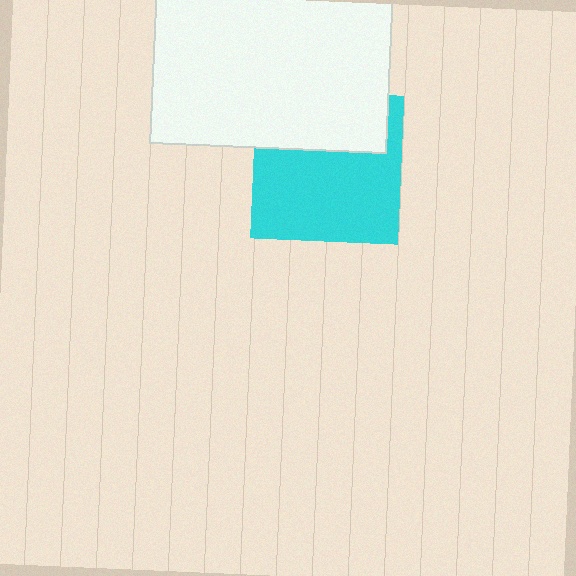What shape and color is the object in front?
The object in front is a white rectangle.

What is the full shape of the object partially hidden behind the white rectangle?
The partially hidden object is a cyan square.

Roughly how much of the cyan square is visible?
About half of it is visible (roughly 65%).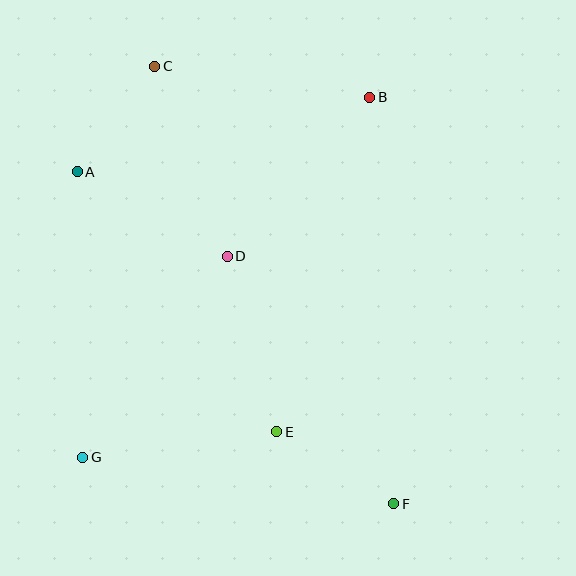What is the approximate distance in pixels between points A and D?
The distance between A and D is approximately 172 pixels.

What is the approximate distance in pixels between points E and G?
The distance between E and G is approximately 196 pixels.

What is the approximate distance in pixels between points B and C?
The distance between B and C is approximately 217 pixels.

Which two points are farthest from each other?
Points C and F are farthest from each other.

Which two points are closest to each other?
Points A and C are closest to each other.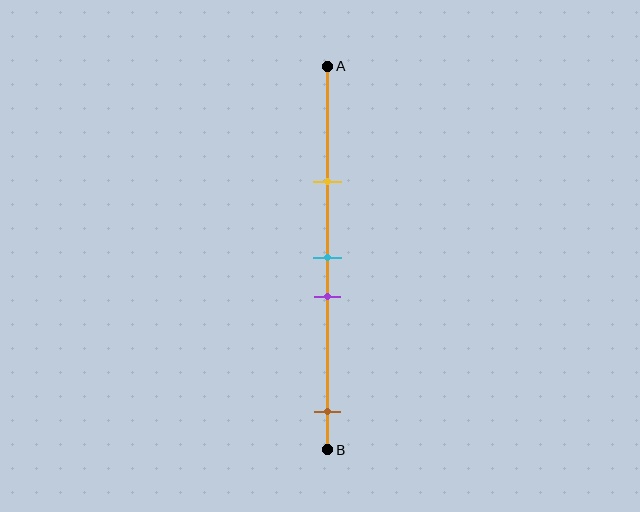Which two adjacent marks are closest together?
The cyan and purple marks are the closest adjacent pair.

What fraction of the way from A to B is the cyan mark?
The cyan mark is approximately 50% (0.5) of the way from A to B.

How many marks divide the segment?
There are 4 marks dividing the segment.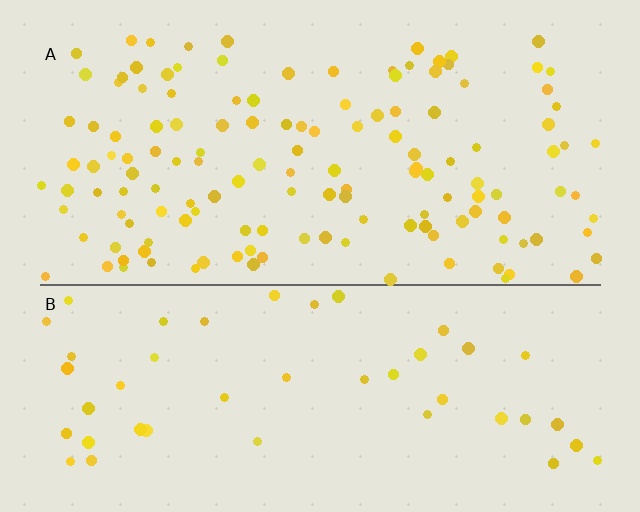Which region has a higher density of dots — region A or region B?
A (the top).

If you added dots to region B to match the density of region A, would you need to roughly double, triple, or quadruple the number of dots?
Approximately triple.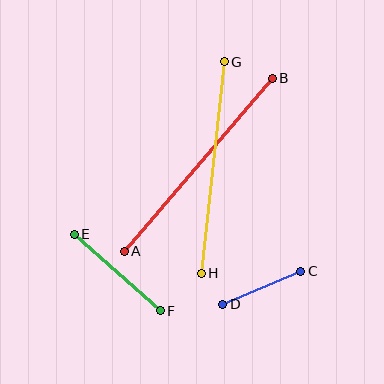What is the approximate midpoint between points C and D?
The midpoint is at approximately (262, 288) pixels.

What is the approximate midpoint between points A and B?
The midpoint is at approximately (198, 165) pixels.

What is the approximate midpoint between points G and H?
The midpoint is at approximately (213, 167) pixels.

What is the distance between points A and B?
The distance is approximately 228 pixels.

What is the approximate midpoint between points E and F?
The midpoint is at approximately (117, 273) pixels.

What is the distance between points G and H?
The distance is approximately 213 pixels.